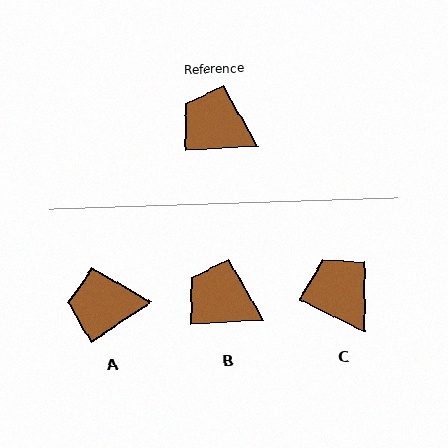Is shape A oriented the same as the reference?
No, it is off by about 31 degrees.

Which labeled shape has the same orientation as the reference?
B.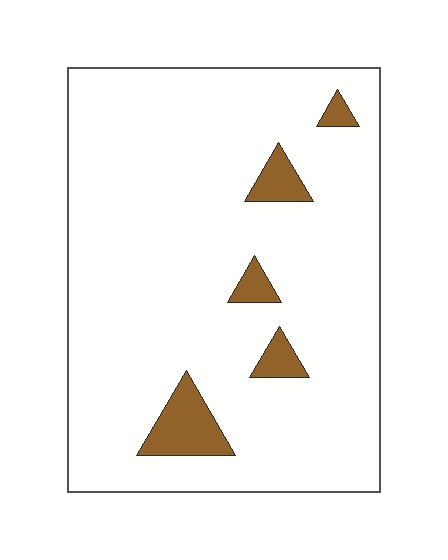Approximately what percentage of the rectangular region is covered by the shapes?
Approximately 10%.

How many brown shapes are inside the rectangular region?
5.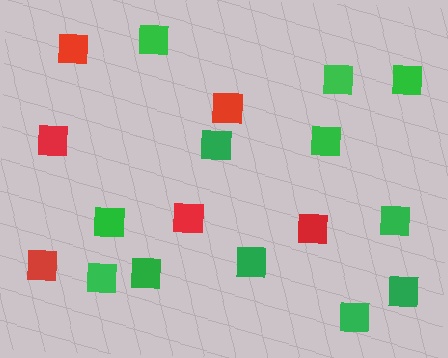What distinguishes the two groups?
There are 2 groups: one group of green squares (12) and one group of red squares (6).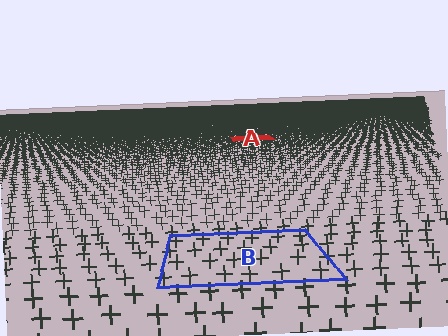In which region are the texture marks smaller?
The texture marks are smaller in region A, because it is farther away.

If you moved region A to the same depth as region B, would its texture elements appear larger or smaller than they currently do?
They would appear larger. At a closer depth, the same texture elements are projected at a bigger on-screen size.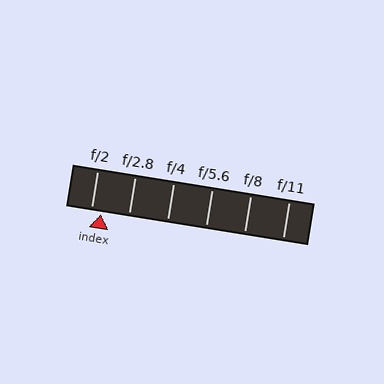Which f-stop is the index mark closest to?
The index mark is closest to f/2.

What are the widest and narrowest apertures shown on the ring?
The widest aperture shown is f/2 and the narrowest is f/11.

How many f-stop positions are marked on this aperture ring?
There are 6 f-stop positions marked.